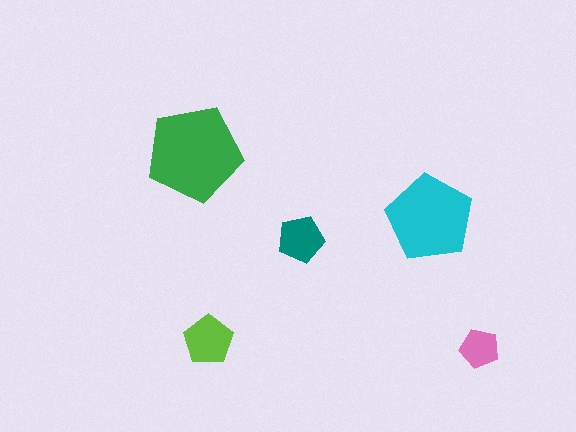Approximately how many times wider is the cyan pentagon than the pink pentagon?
About 2 times wider.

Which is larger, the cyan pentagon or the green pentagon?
The green one.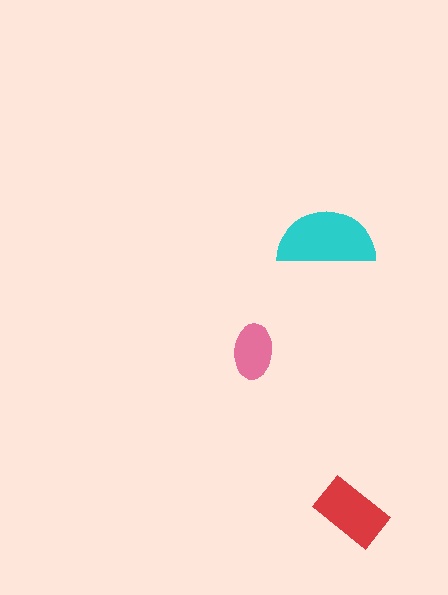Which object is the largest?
The cyan semicircle.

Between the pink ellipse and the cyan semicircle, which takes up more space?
The cyan semicircle.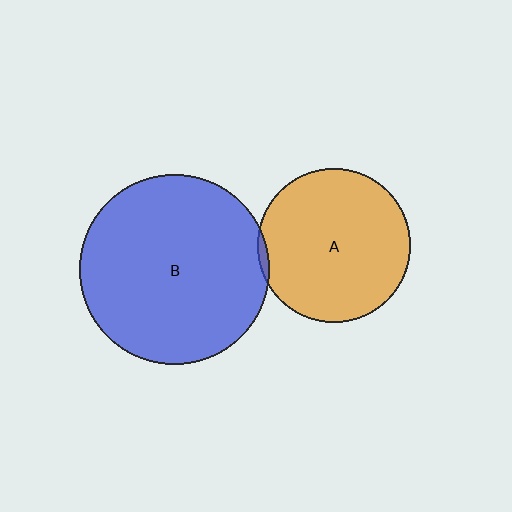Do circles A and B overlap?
Yes.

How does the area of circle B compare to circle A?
Approximately 1.5 times.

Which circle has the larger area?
Circle B (blue).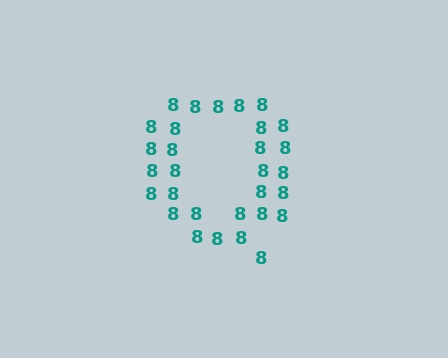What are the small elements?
The small elements are digit 8's.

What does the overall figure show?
The overall figure shows the letter Q.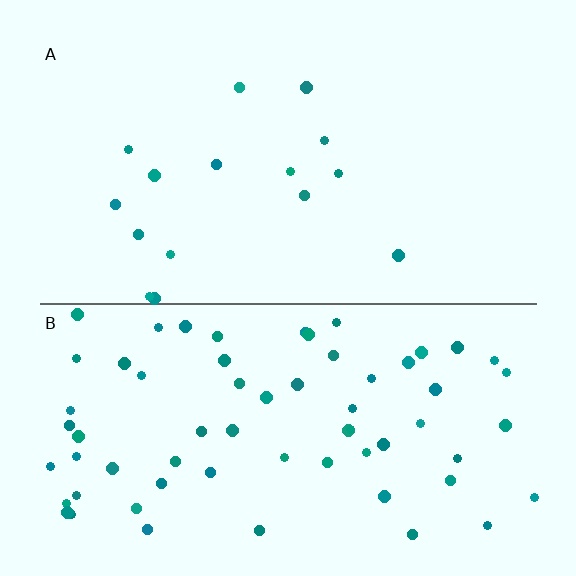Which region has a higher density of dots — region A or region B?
B (the bottom).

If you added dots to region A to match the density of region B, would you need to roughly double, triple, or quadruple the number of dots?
Approximately quadruple.